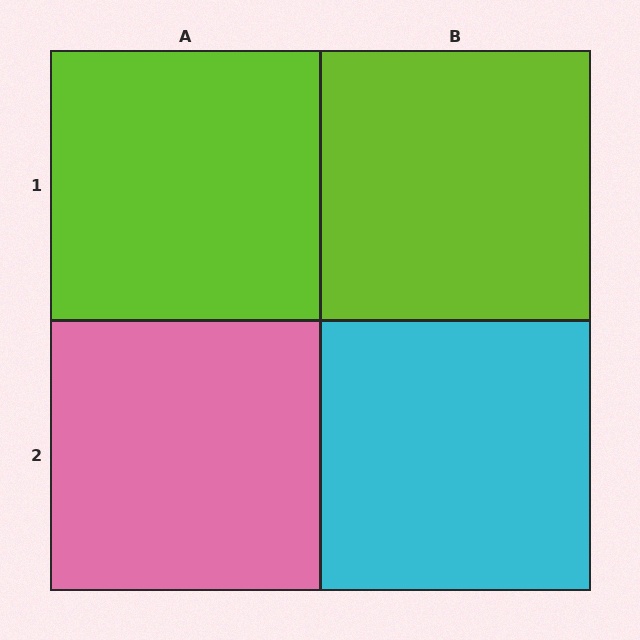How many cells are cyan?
1 cell is cyan.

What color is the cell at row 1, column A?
Lime.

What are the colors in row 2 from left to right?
Pink, cyan.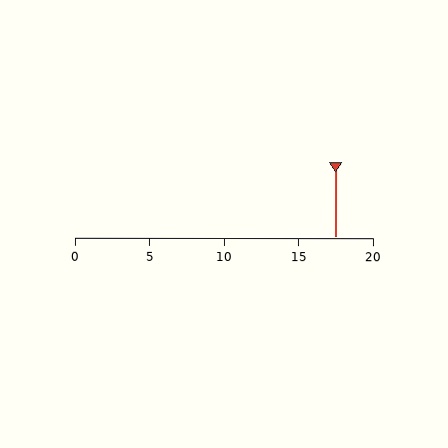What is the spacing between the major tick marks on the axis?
The major ticks are spaced 5 apart.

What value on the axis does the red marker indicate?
The marker indicates approximately 17.5.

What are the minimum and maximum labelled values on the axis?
The axis runs from 0 to 20.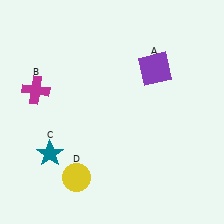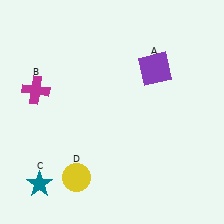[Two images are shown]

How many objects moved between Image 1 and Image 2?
1 object moved between the two images.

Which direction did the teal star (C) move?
The teal star (C) moved down.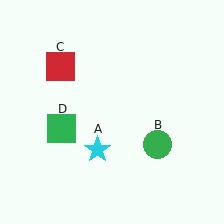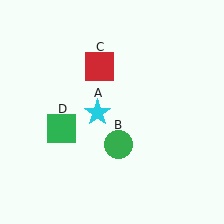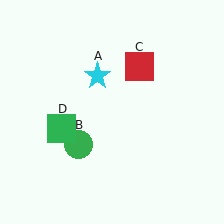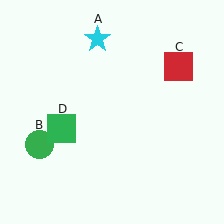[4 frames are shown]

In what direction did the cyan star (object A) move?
The cyan star (object A) moved up.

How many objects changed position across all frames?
3 objects changed position: cyan star (object A), green circle (object B), red square (object C).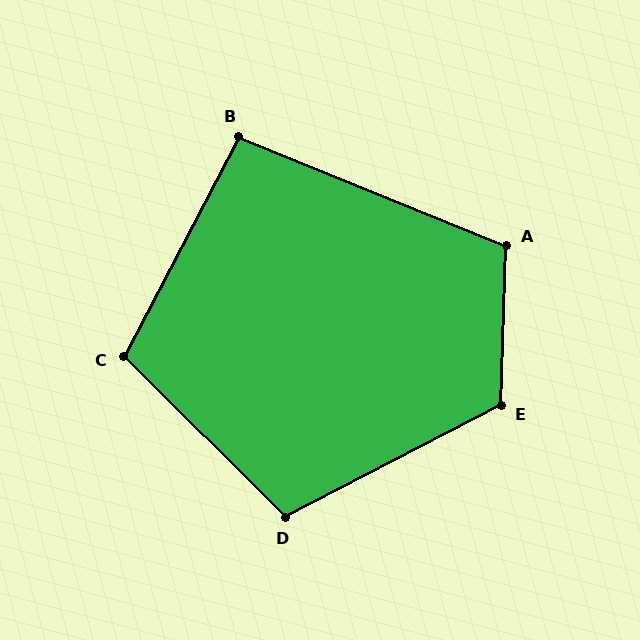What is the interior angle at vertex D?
Approximately 108 degrees (obtuse).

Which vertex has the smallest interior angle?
B, at approximately 96 degrees.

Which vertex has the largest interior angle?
E, at approximately 119 degrees.